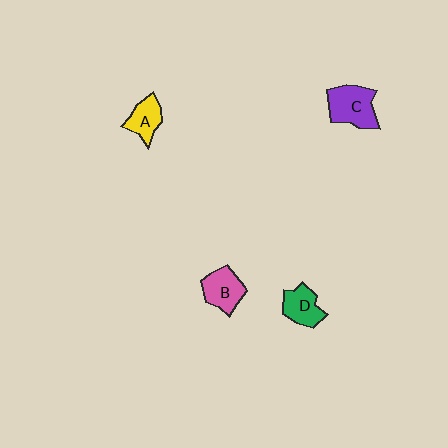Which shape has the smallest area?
Shape A (yellow).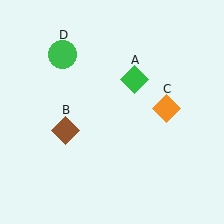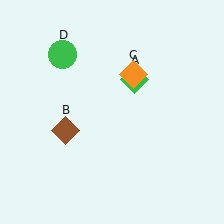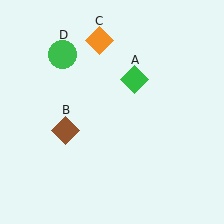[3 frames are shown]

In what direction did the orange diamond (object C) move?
The orange diamond (object C) moved up and to the left.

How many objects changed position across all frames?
1 object changed position: orange diamond (object C).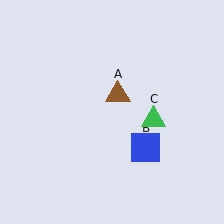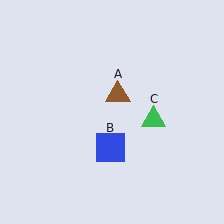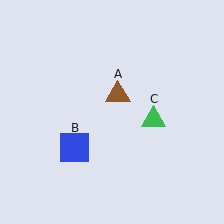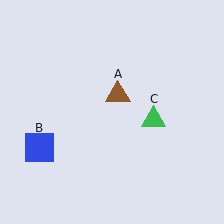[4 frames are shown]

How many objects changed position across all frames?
1 object changed position: blue square (object B).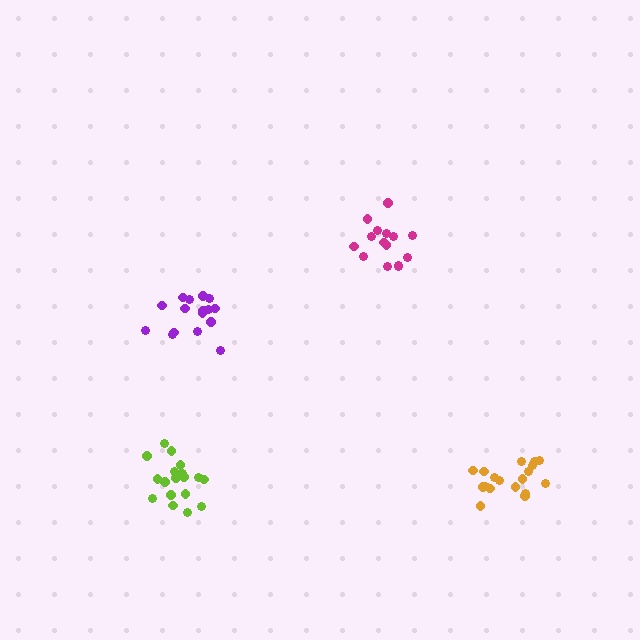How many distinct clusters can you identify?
There are 4 distinct clusters.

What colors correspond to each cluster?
The clusters are colored: orange, magenta, purple, lime.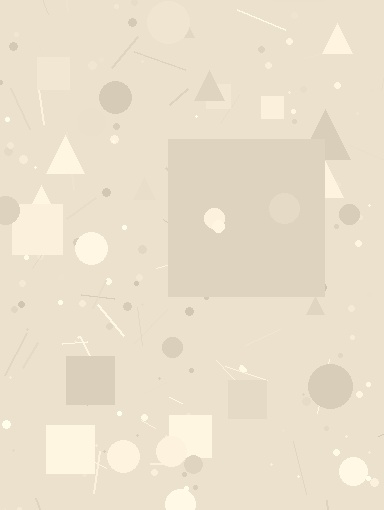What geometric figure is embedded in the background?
A square is embedded in the background.